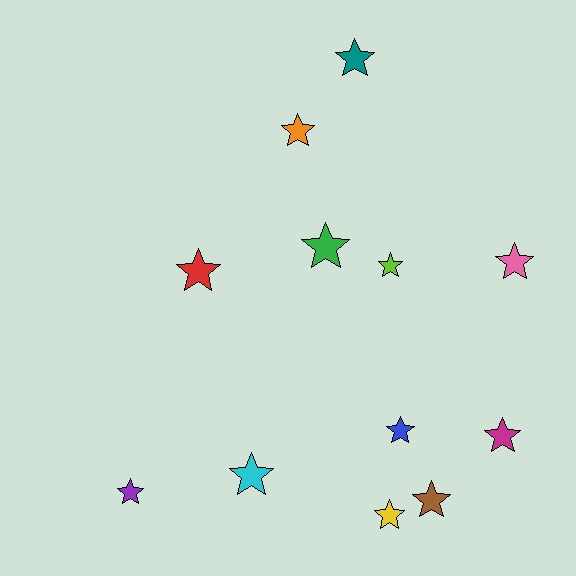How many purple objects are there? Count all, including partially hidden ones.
There is 1 purple object.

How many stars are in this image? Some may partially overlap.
There are 12 stars.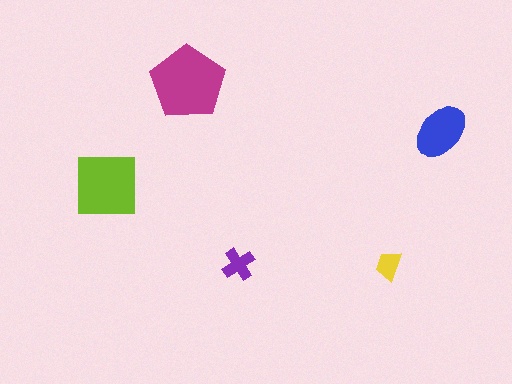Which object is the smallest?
The yellow trapezoid.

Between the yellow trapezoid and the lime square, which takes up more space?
The lime square.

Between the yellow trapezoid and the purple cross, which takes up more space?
The purple cross.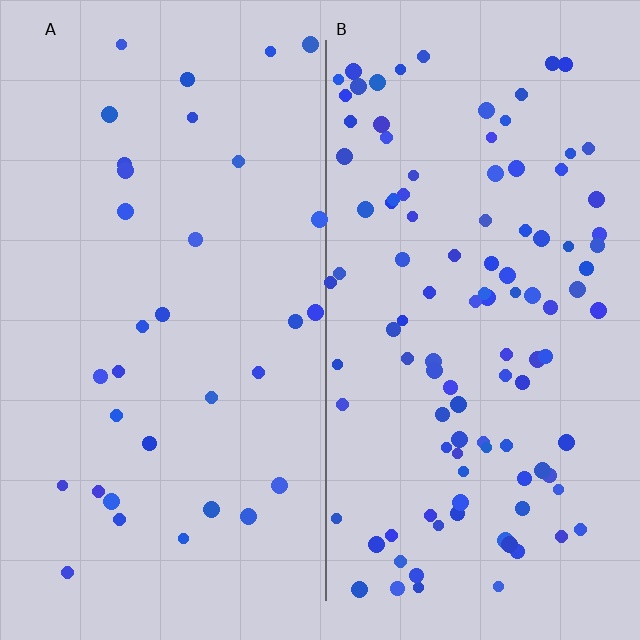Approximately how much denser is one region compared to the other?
Approximately 3.3× — region B over region A.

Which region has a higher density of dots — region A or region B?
B (the right).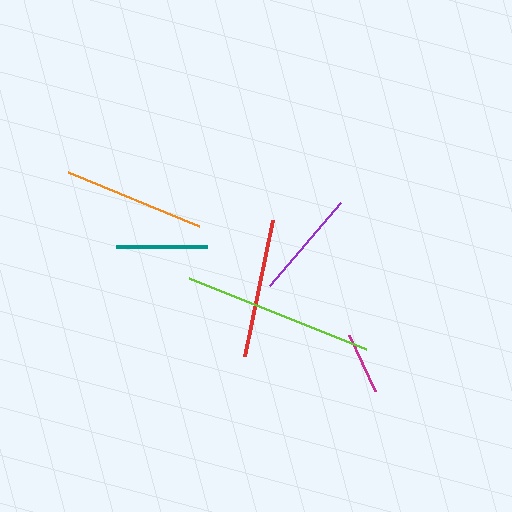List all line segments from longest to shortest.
From longest to shortest: lime, orange, red, purple, teal, magenta.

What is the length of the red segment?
The red segment is approximately 139 pixels long.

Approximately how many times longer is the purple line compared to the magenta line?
The purple line is approximately 1.7 times the length of the magenta line.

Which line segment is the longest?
The lime line is the longest at approximately 191 pixels.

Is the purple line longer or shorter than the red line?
The red line is longer than the purple line.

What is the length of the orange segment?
The orange segment is approximately 141 pixels long.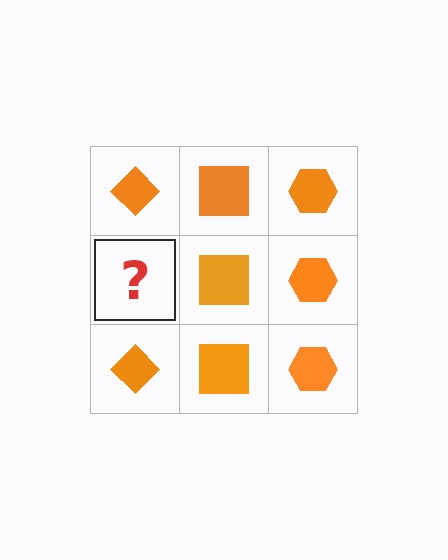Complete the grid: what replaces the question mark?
The question mark should be replaced with an orange diamond.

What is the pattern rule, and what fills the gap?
The rule is that each column has a consistent shape. The gap should be filled with an orange diamond.